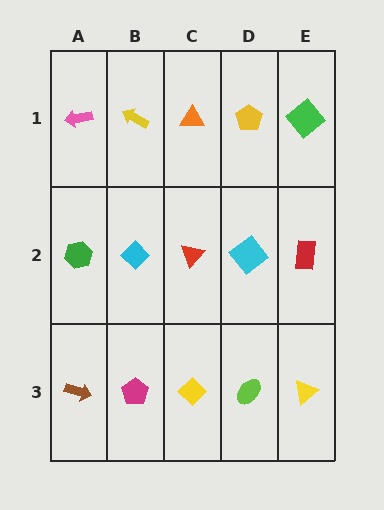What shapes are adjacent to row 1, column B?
A cyan diamond (row 2, column B), a pink arrow (row 1, column A), an orange triangle (row 1, column C).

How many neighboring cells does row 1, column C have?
3.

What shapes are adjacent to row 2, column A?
A pink arrow (row 1, column A), a brown arrow (row 3, column A), a cyan diamond (row 2, column B).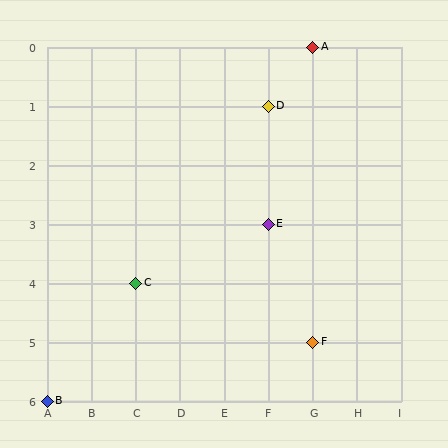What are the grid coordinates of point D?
Point D is at grid coordinates (F, 1).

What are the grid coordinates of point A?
Point A is at grid coordinates (G, 0).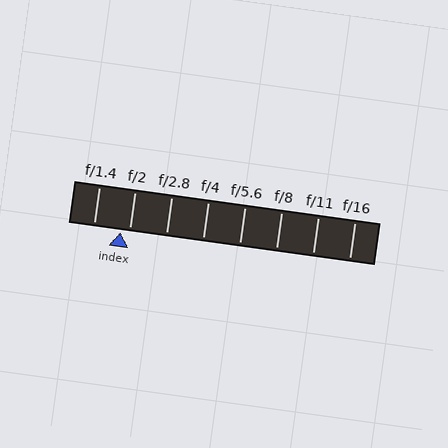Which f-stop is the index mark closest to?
The index mark is closest to f/2.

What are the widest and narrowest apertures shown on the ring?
The widest aperture shown is f/1.4 and the narrowest is f/16.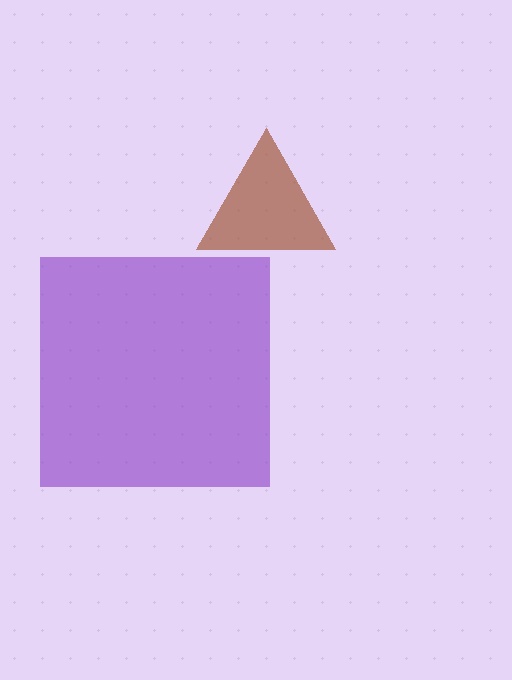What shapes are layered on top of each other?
The layered shapes are: a purple square, a brown triangle.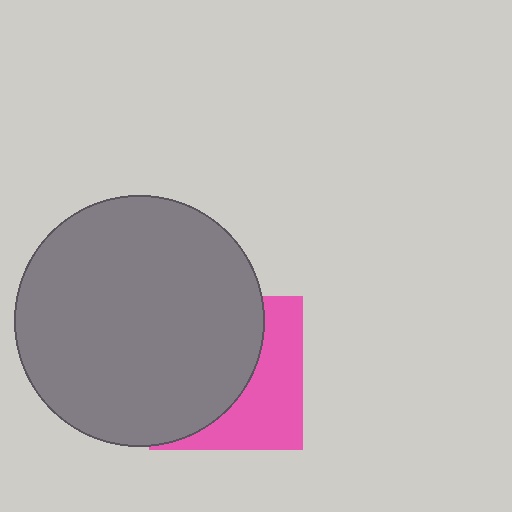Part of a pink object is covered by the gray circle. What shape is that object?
It is a square.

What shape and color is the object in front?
The object in front is a gray circle.